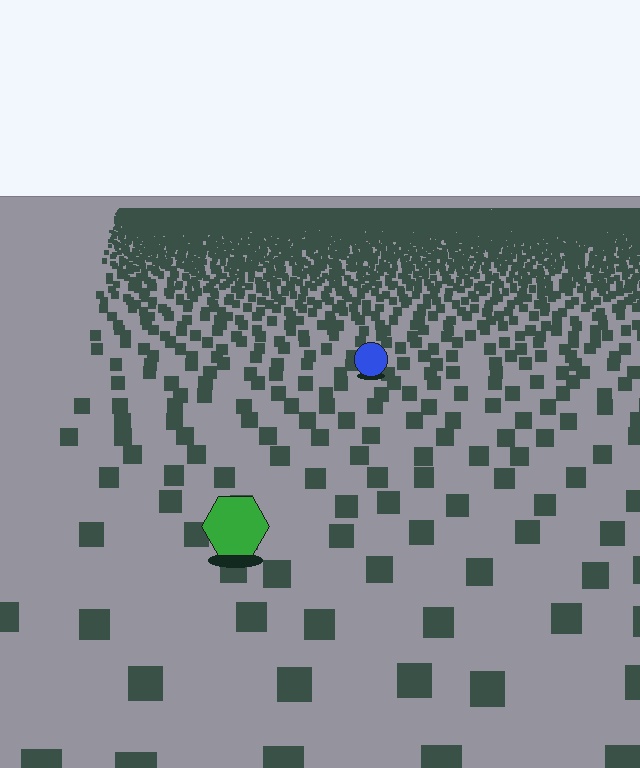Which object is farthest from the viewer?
The blue circle is farthest from the viewer. It appears smaller and the ground texture around it is denser.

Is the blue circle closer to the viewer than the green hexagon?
No. The green hexagon is closer — you can tell from the texture gradient: the ground texture is coarser near it.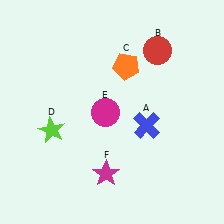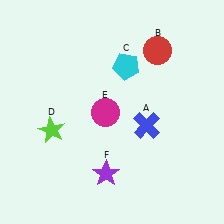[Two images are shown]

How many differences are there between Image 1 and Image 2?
There are 2 differences between the two images.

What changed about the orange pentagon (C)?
In Image 1, C is orange. In Image 2, it changed to cyan.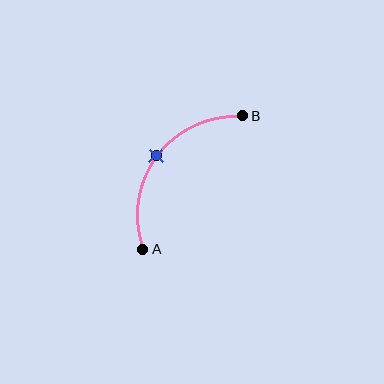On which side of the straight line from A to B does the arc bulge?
The arc bulges above and to the left of the straight line connecting A and B.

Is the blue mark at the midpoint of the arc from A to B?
Yes. The blue mark lies on the arc at equal arc-length from both A and B — it is the arc midpoint.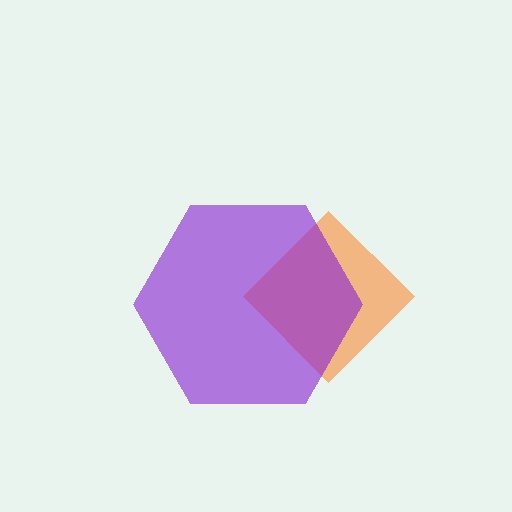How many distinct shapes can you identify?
There are 2 distinct shapes: an orange diamond, a purple hexagon.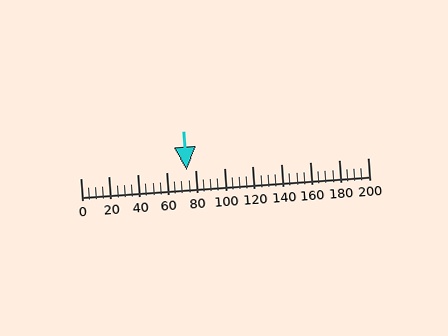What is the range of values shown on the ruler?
The ruler shows values from 0 to 200.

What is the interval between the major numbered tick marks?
The major tick marks are spaced 20 units apart.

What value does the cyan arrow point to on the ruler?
The cyan arrow points to approximately 74.